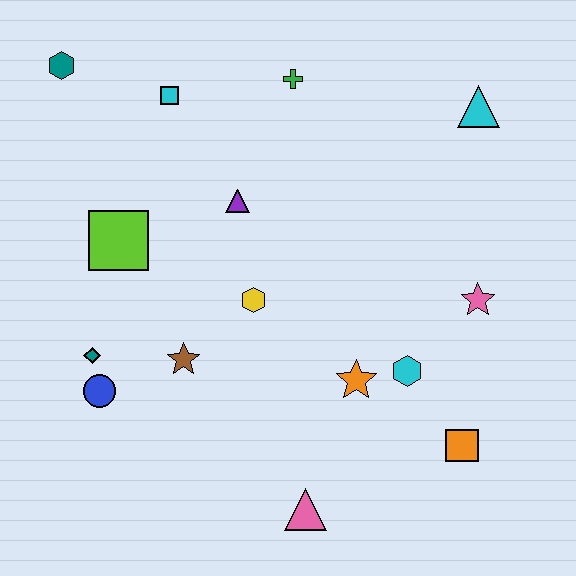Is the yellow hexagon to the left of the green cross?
Yes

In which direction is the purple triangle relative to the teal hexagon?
The purple triangle is to the right of the teal hexagon.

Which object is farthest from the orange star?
The teal hexagon is farthest from the orange star.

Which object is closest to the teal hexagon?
The cyan square is closest to the teal hexagon.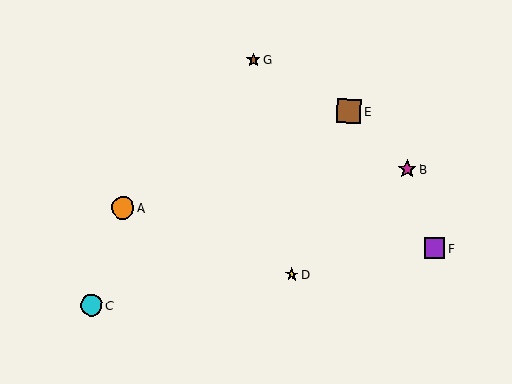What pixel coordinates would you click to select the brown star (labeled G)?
Click at (253, 60) to select the brown star G.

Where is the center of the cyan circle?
The center of the cyan circle is at (91, 305).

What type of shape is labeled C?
Shape C is a cyan circle.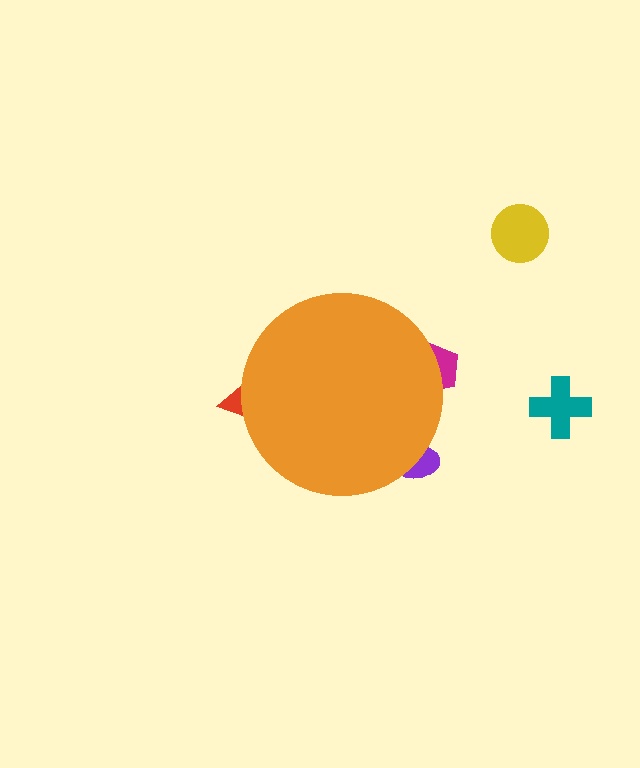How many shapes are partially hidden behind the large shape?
3 shapes are partially hidden.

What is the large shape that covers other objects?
An orange circle.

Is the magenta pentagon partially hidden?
Yes, the magenta pentagon is partially hidden behind the orange circle.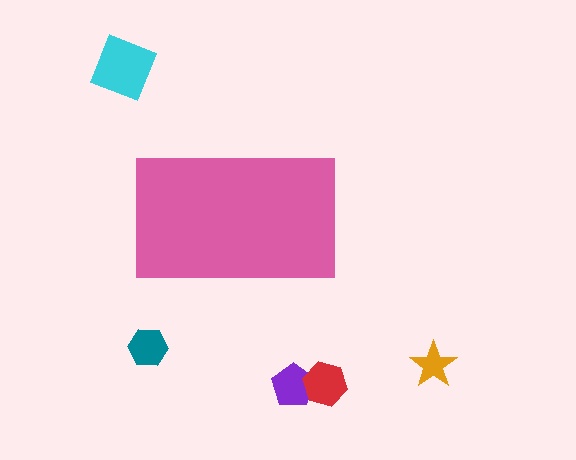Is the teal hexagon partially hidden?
No, the teal hexagon is fully visible.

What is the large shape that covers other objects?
A pink rectangle.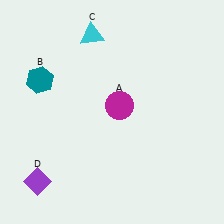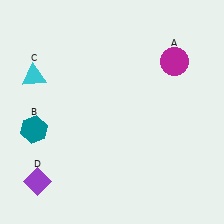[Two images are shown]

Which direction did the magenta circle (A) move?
The magenta circle (A) moved right.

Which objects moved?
The objects that moved are: the magenta circle (A), the teal hexagon (B), the cyan triangle (C).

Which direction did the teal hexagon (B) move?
The teal hexagon (B) moved down.